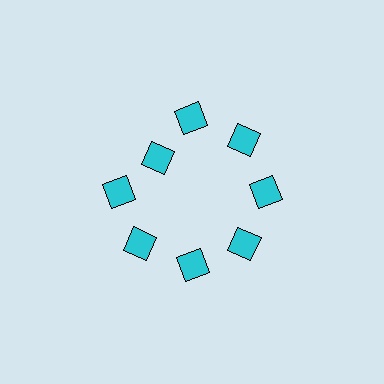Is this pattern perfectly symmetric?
No. The 8 cyan squares are arranged in a ring, but one element near the 10 o'clock position is pulled inward toward the center, breaking the 8-fold rotational symmetry.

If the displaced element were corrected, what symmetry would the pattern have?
It would have 8-fold rotational symmetry — the pattern would map onto itself every 45 degrees.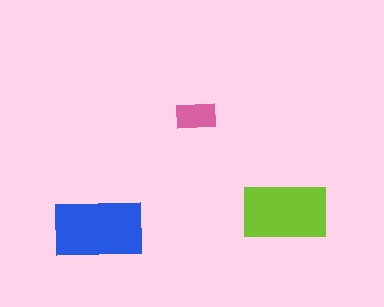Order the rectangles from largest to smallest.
the blue one, the lime one, the pink one.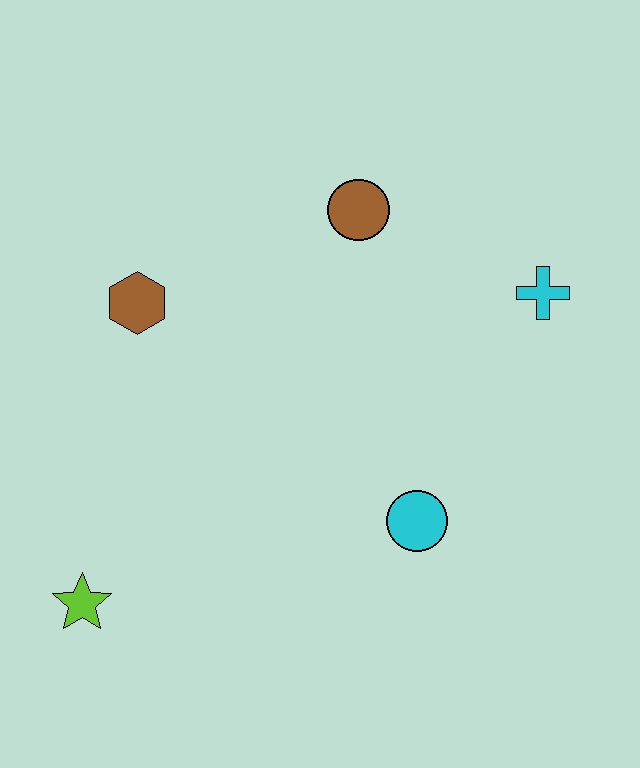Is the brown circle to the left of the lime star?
No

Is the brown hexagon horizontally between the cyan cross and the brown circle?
No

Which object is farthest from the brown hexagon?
The cyan cross is farthest from the brown hexagon.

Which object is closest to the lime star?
The brown hexagon is closest to the lime star.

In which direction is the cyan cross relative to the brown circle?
The cyan cross is to the right of the brown circle.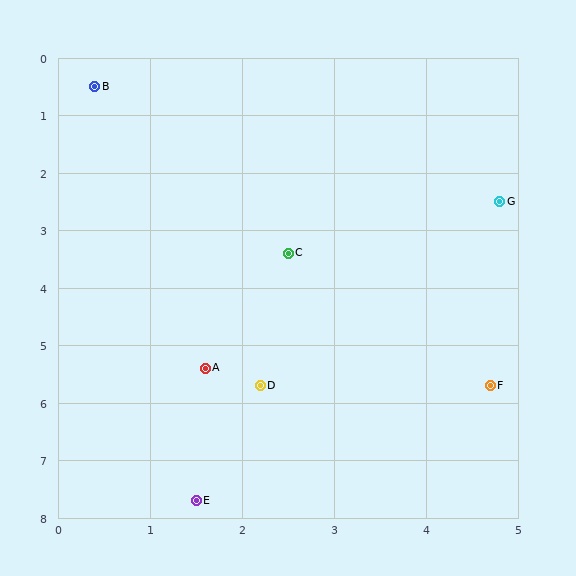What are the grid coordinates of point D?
Point D is at approximately (2.2, 5.7).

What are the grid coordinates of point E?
Point E is at approximately (1.5, 7.7).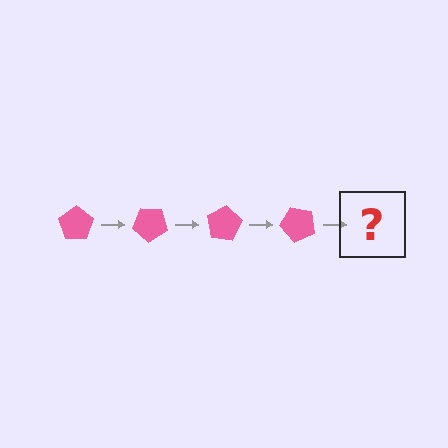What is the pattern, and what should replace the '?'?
The pattern is that the pentagon rotates 40 degrees each step. The '?' should be a pink pentagon rotated 160 degrees.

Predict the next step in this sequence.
The next step is a pink pentagon rotated 160 degrees.